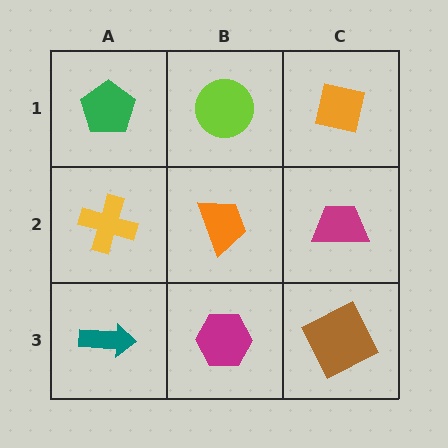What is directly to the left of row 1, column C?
A lime circle.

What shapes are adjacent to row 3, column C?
A magenta trapezoid (row 2, column C), a magenta hexagon (row 3, column B).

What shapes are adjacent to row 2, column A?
A green pentagon (row 1, column A), a teal arrow (row 3, column A), an orange trapezoid (row 2, column B).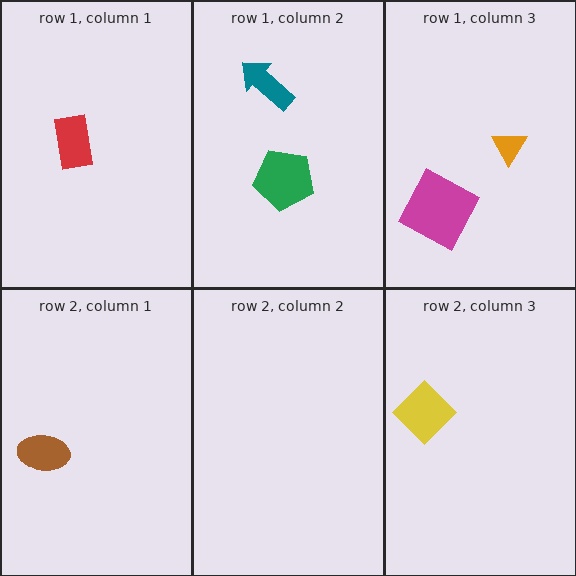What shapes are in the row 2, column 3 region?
The yellow diamond.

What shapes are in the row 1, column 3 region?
The orange triangle, the magenta square.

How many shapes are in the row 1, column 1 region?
1.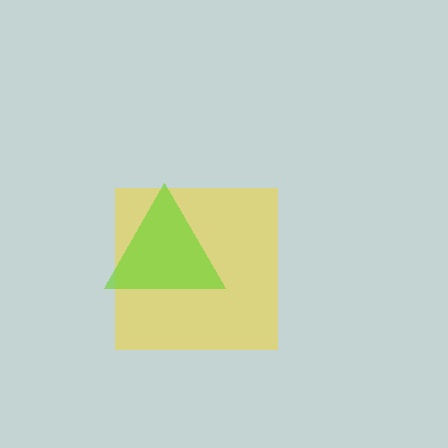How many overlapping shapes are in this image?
There are 2 overlapping shapes in the image.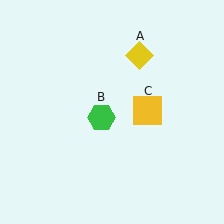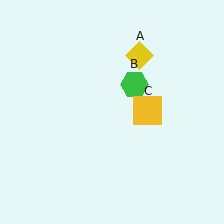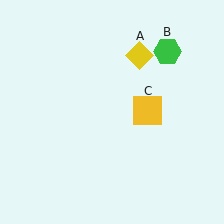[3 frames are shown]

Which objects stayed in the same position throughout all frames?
Yellow diamond (object A) and yellow square (object C) remained stationary.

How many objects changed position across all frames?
1 object changed position: green hexagon (object B).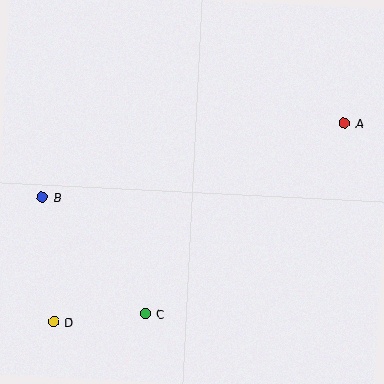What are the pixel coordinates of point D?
Point D is at (54, 322).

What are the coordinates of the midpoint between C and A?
The midpoint between C and A is at (245, 218).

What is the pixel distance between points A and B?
The distance between A and B is 311 pixels.